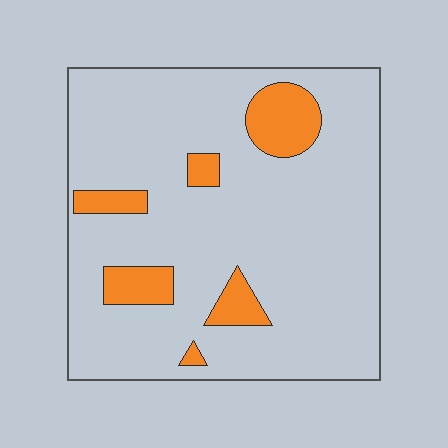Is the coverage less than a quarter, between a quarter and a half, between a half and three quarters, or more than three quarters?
Less than a quarter.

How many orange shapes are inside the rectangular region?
6.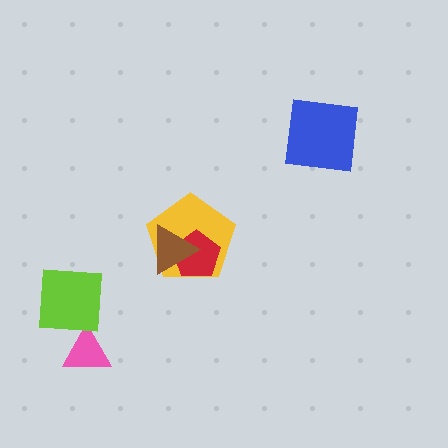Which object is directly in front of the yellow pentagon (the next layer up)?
The red pentagon is directly in front of the yellow pentagon.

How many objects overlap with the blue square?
0 objects overlap with the blue square.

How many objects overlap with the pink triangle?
0 objects overlap with the pink triangle.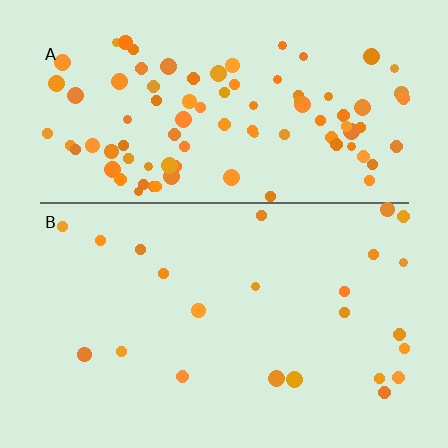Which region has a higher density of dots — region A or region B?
A (the top).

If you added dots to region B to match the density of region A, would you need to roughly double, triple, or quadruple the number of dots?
Approximately quadruple.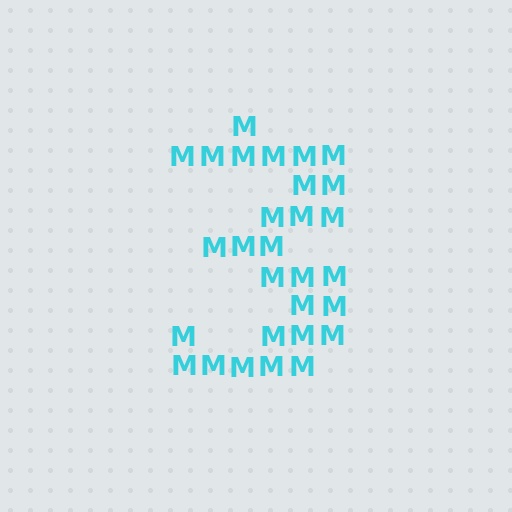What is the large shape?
The large shape is the digit 3.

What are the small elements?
The small elements are letter M's.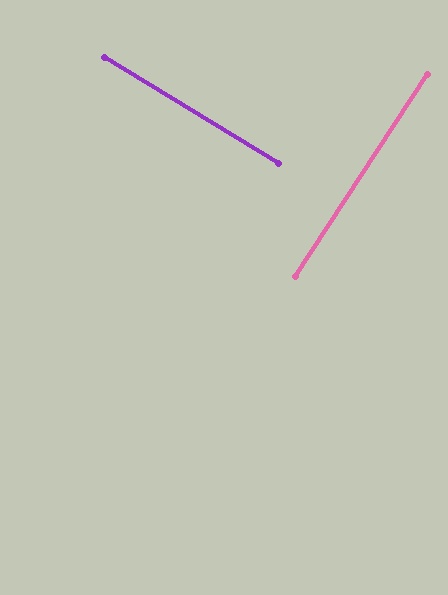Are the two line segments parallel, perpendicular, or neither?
Perpendicular — they meet at approximately 88°.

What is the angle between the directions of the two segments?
Approximately 88 degrees.